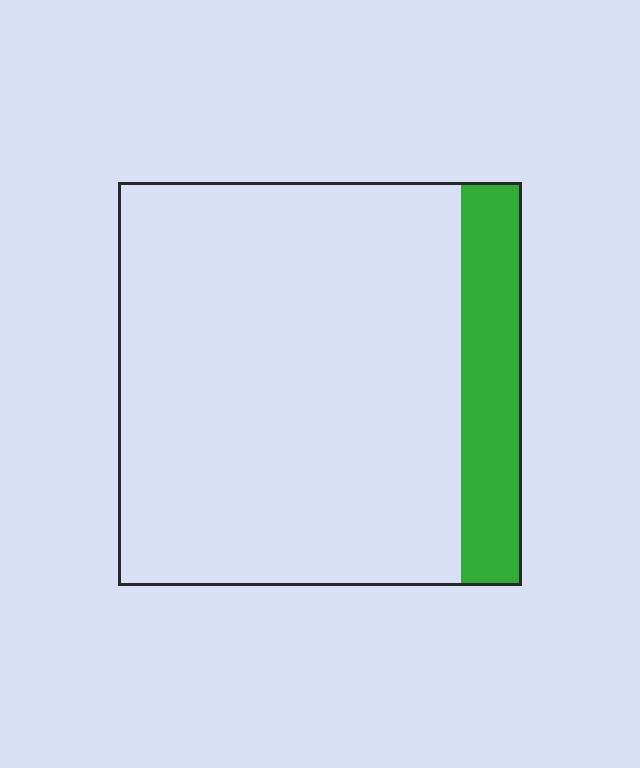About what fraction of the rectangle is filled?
About one sixth (1/6).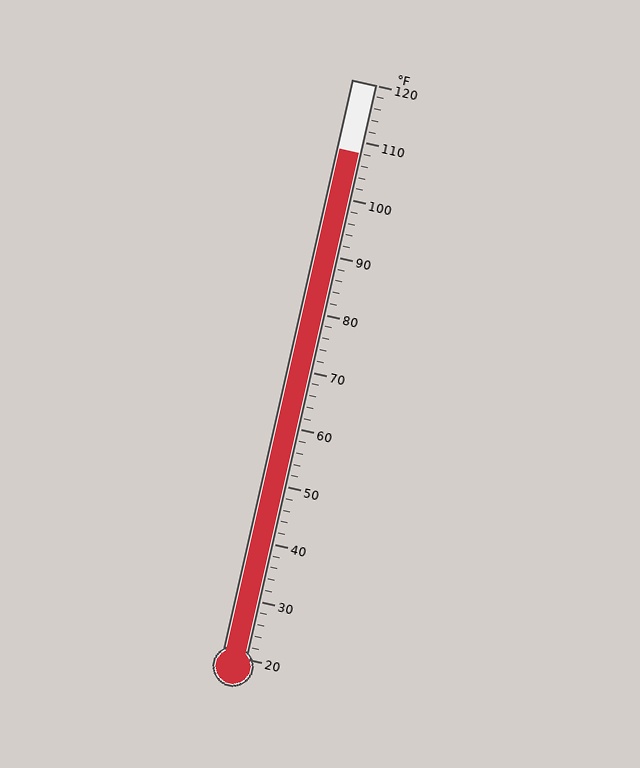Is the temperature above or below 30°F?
The temperature is above 30°F.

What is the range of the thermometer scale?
The thermometer scale ranges from 20°F to 120°F.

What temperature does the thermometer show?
The thermometer shows approximately 108°F.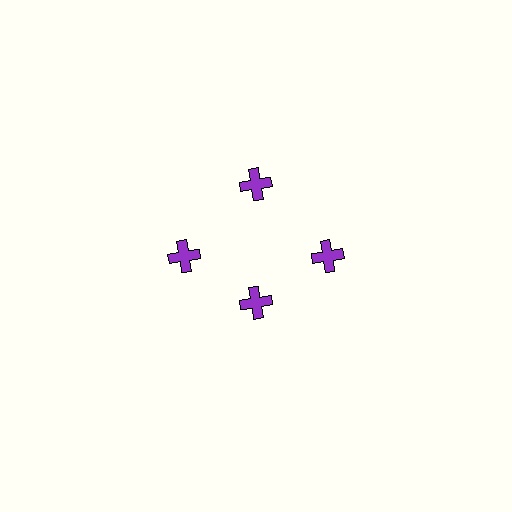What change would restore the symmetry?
The symmetry would be restored by moving it outward, back onto the ring so that all 4 crosses sit at equal angles and equal distance from the center.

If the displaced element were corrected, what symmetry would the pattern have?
It would have 4-fold rotational symmetry — the pattern would map onto itself every 90 degrees.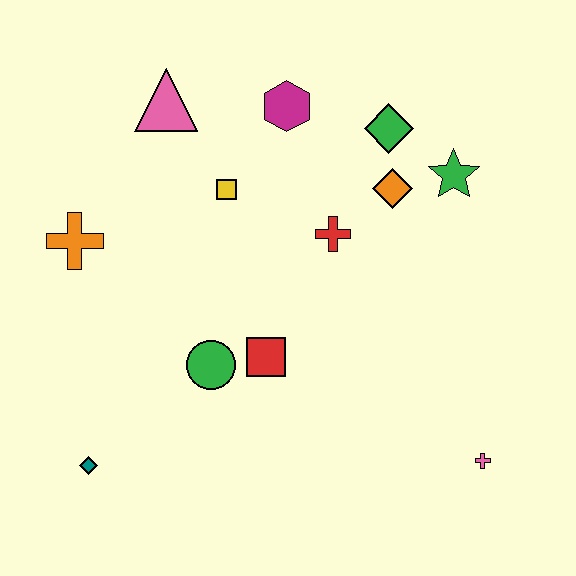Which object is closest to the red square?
The green circle is closest to the red square.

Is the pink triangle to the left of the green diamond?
Yes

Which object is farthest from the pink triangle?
The pink cross is farthest from the pink triangle.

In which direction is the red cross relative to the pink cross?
The red cross is above the pink cross.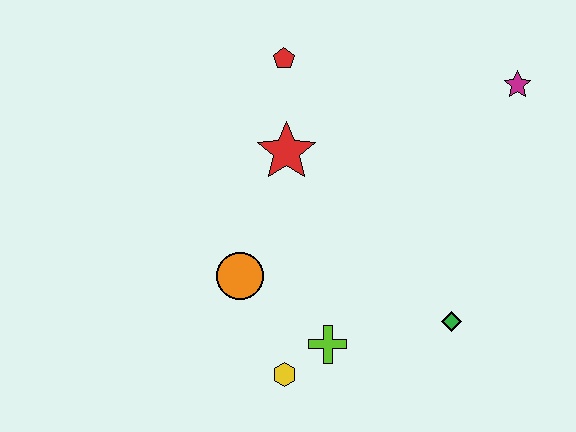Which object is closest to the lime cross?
The yellow hexagon is closest to the lime cross.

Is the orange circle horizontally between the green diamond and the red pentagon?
No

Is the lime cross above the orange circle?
No